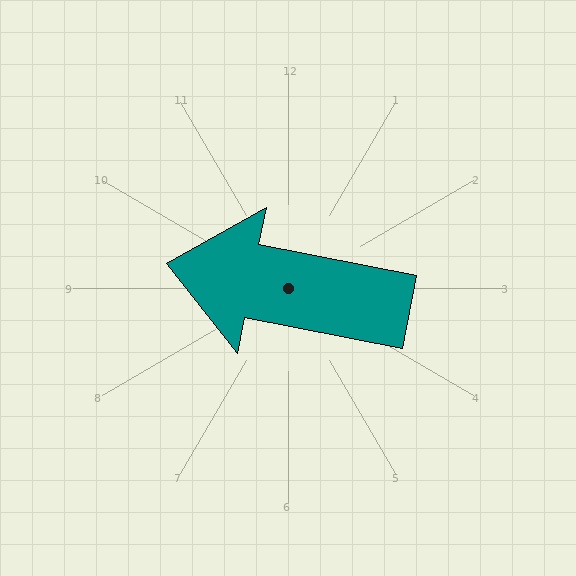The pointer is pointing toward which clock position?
Roughly 9 o'clock.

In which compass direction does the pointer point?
West.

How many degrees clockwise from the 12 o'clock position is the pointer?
Approximately 281 degrees.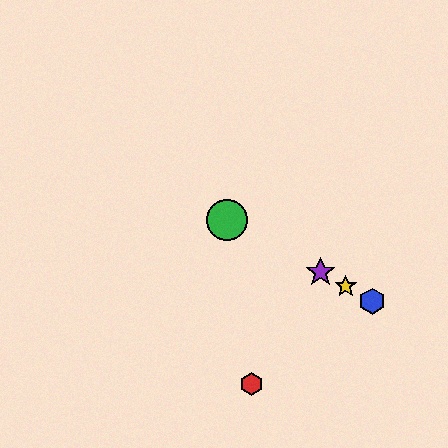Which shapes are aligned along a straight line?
The blue hexagon, the green circle, the yellow star, the purple star are aligned along a straight line.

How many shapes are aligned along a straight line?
4 shapes (the blue hexagon, the green circle, the yellow star, the purple star) are aligned along a straight line.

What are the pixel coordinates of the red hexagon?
The red hexagon is at (252, 384).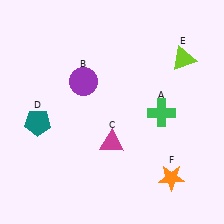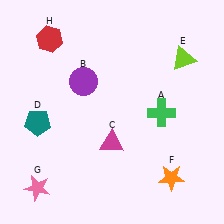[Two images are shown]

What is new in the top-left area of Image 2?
A red hexagon (H) was added in the top-left area of Image 2.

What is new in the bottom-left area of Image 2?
A pink star (G) was added in the bottom-left area of Image 2.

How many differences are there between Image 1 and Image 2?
There are 2 differences between the two images.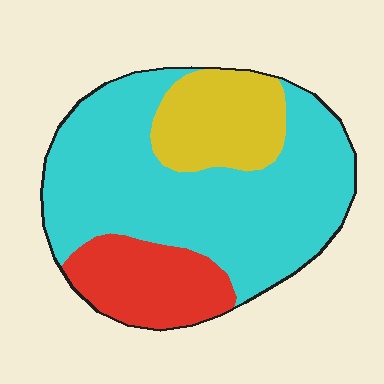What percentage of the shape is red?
Red takes up about one fifth (1/5) of the shape.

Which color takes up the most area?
Cyan, at roughly 65%.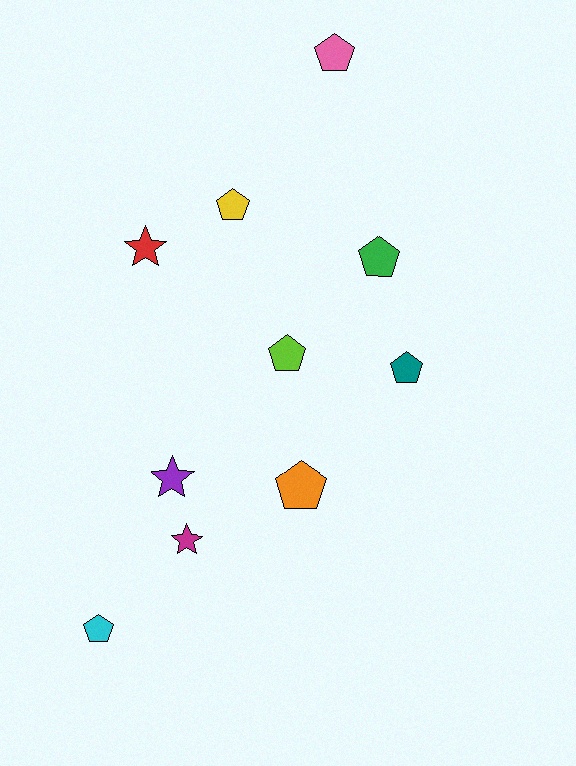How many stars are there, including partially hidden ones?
There are 3 stars.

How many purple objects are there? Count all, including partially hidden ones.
There is 1 purple object.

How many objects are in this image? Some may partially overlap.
There are 10 objects.